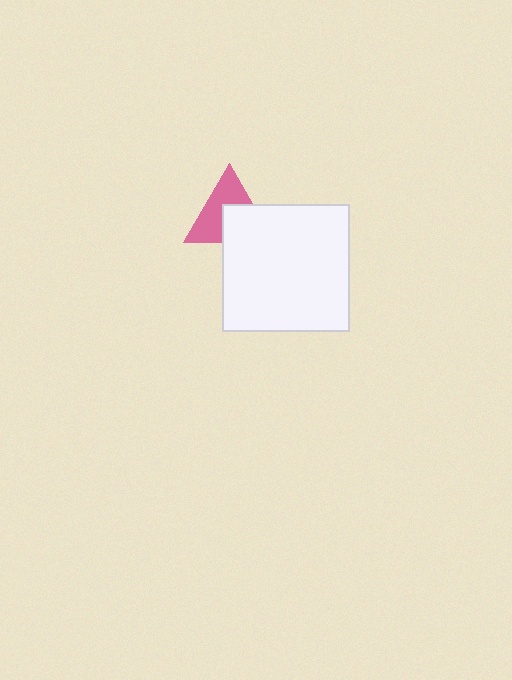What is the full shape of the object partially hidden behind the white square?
The partially hidden object is a pink triangle.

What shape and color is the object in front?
The object in front is a white square.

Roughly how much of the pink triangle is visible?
About half of it is visible (roughly 55%).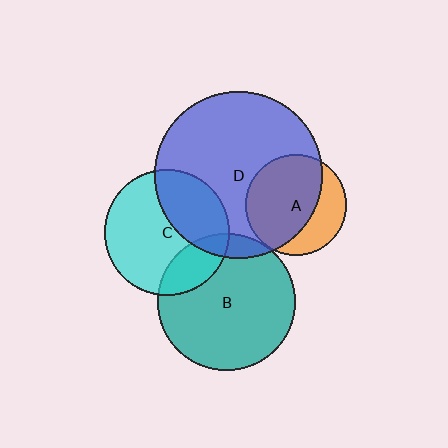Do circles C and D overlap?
Yes.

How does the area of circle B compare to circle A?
Approximately 1.9 times.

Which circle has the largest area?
Circle D (blue).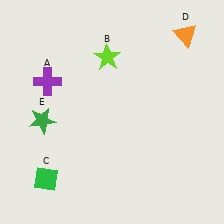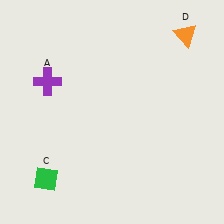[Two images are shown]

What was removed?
The green star (E), the lime star (B) were removed in Image 2.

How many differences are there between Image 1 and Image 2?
There are 2 differences between the two images.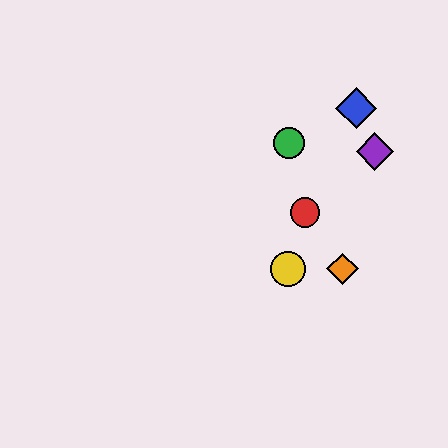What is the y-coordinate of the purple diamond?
The purple diamond is at y≈152.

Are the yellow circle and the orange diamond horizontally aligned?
Yes, both are at y≈269.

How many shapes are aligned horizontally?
2 shapes (the yellow circle, the orange diamond) are aligned horizontally.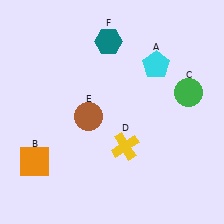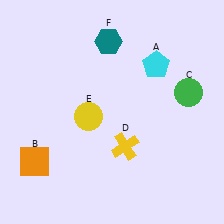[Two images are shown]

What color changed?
The circle (E) changed from brown in Image 1 to yellow in Image 2.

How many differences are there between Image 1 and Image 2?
There is 1 difference between the two images.